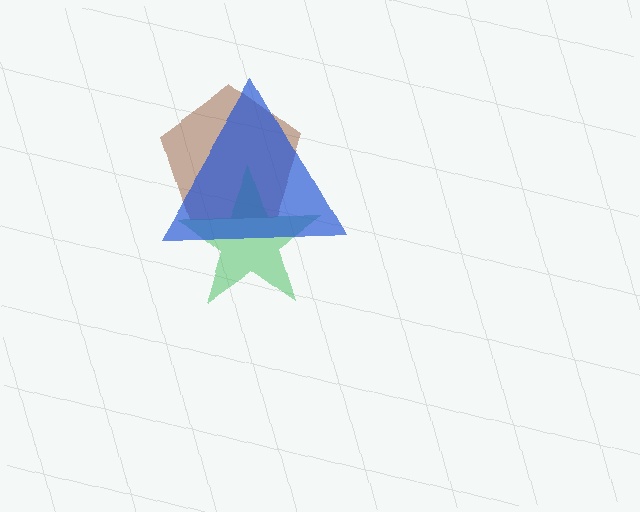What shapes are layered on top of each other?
The layered shapes are: a brown pentagon, a green star, a blue triangle.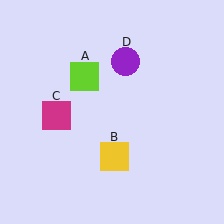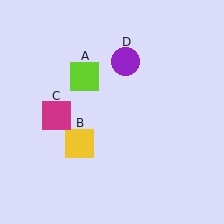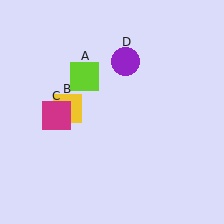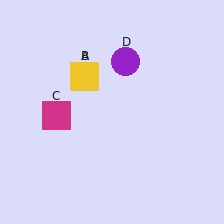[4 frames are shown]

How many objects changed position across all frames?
1 object changed position: yellow square (object B).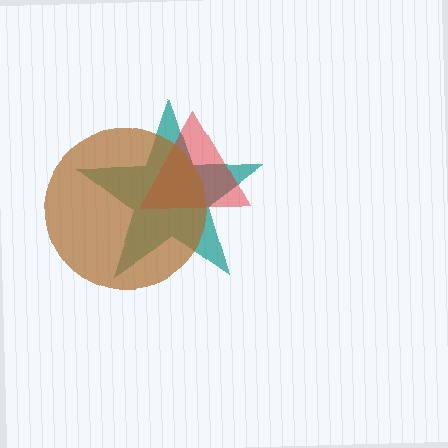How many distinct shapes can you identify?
There are 3 distinct shapes: a teal star, a red triangle, a brown circle.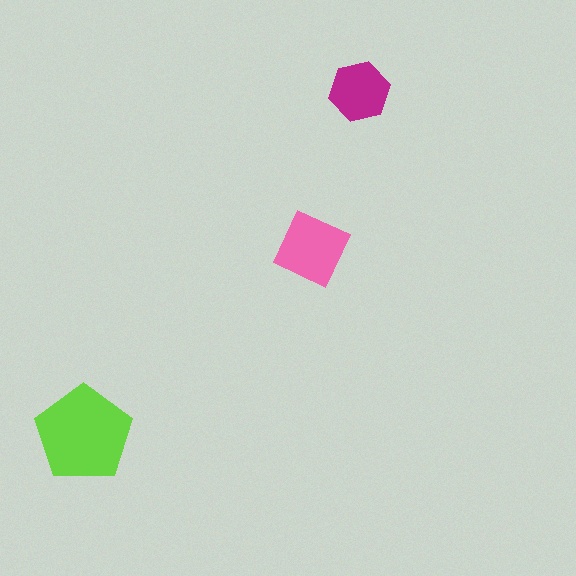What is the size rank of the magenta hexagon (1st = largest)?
3rd.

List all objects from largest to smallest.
The lime pentagon, the pink diamond, the magenta hexagon.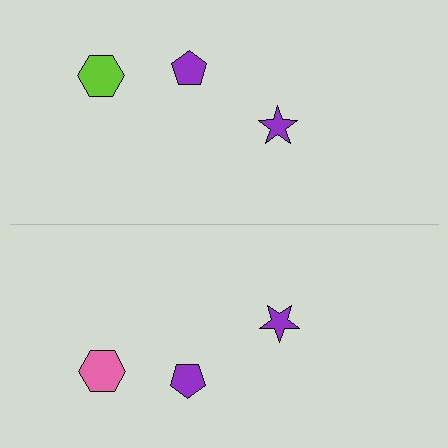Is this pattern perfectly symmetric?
No, the pattern is not perfectly symmetric. The pink hexagon on the bottom side breaks the symmetry — its mirror counterpart is lime.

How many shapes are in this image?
There are 6 shapes in this image.